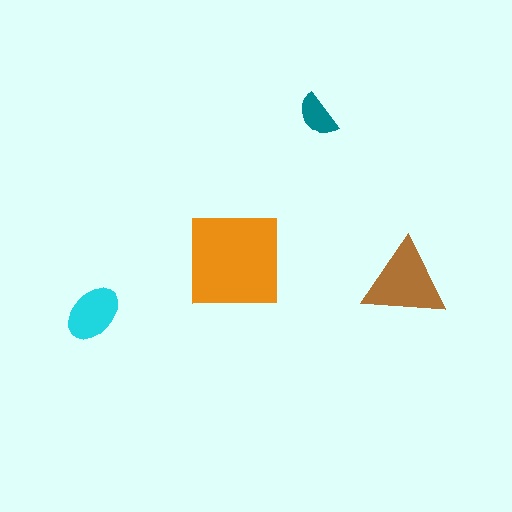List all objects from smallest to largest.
The teal semicircle, the cyan ellipse, the brown triangle, the orange square.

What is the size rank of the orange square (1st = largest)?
1st.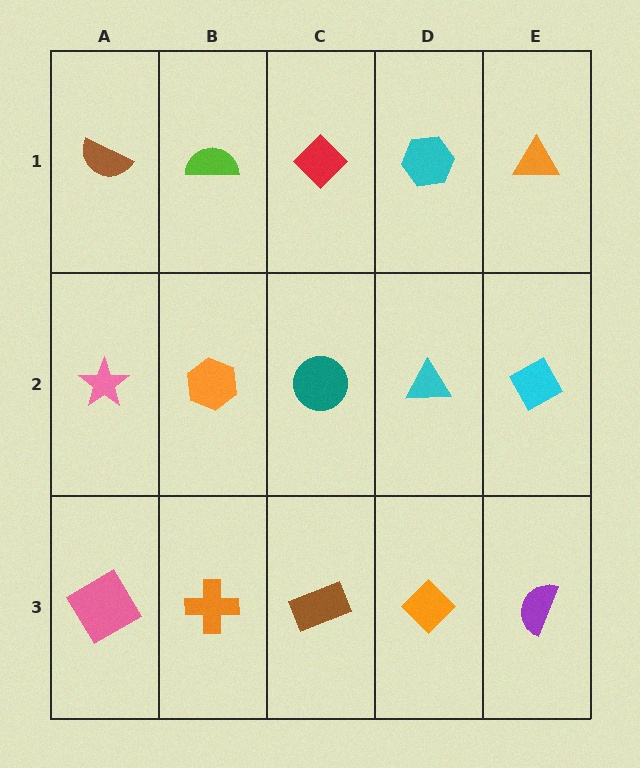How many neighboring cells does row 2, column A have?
3.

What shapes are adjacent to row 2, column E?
An orange triangle (row 1, column E), a purple semicircle (row 3, column E), a cyan triangle (row 2, column D).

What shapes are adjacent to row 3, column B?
An orange hexagon (row 2, column B), a pink diamond (row 3, column A), a brown rectangle (row 3, column C).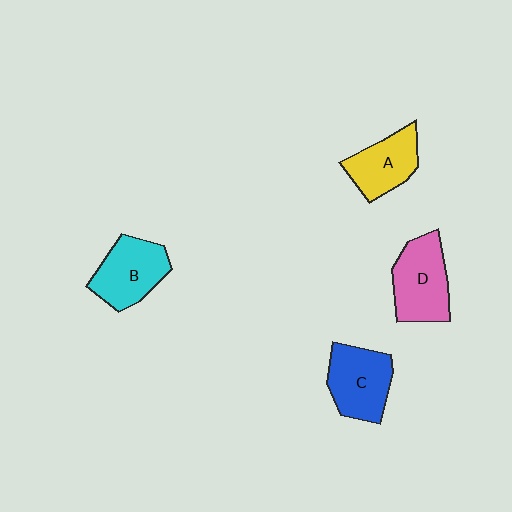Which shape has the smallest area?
Shape A (yellow).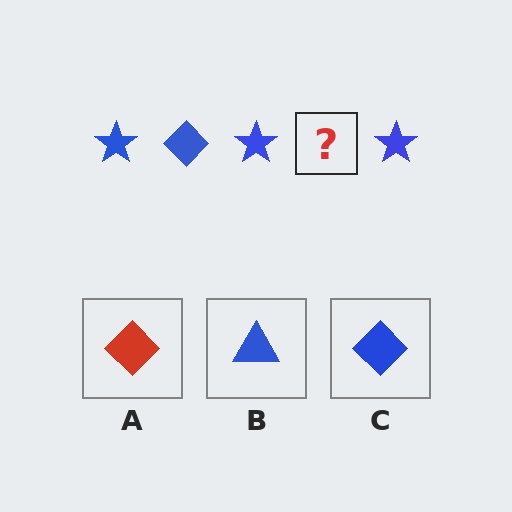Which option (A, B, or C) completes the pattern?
C.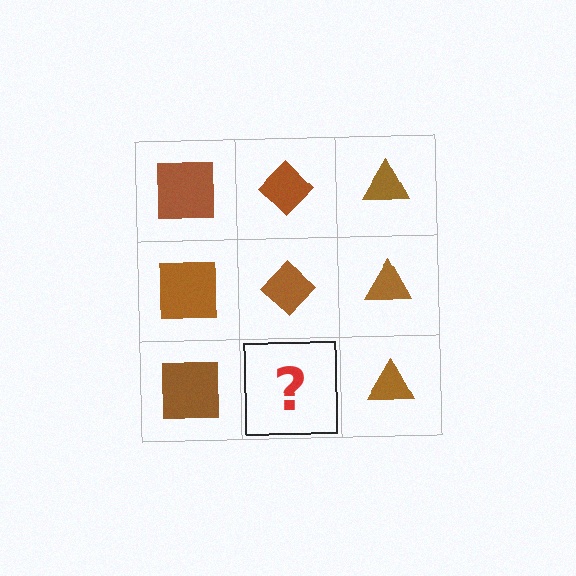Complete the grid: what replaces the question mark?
The question mark should be replaced with a brown diamond.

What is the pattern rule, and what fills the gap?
The rule is that each column has a consistent shape. The gap should be filled with a brown diamond.